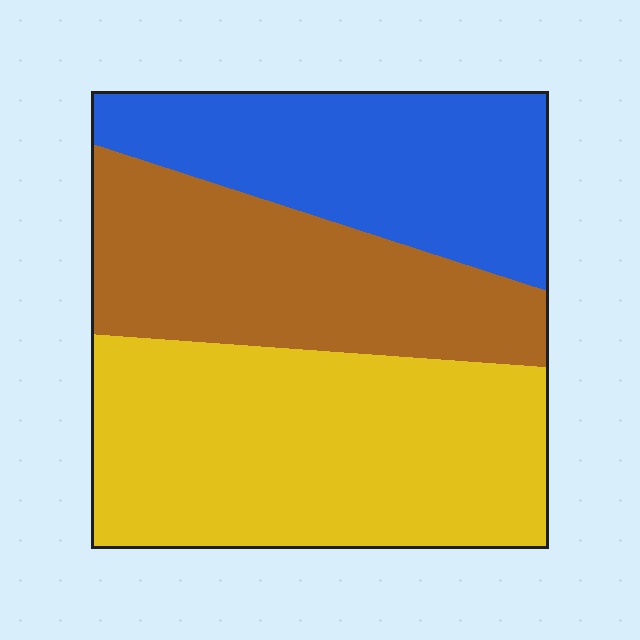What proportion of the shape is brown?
Brown covers about 30% of the shape.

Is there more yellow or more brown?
Yellow.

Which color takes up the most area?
Yellow, at roughly 45%.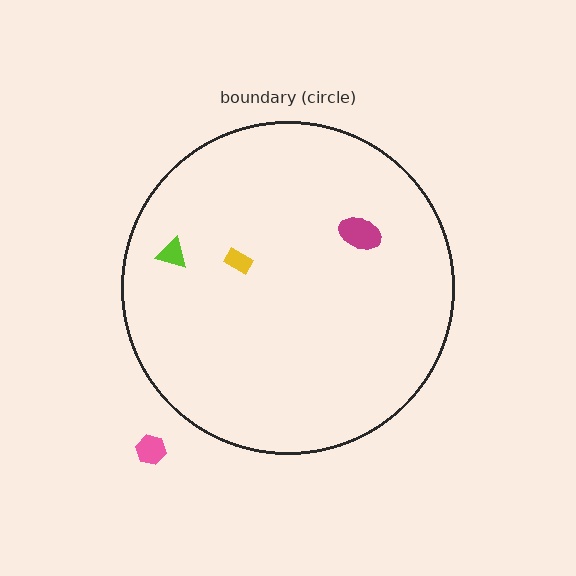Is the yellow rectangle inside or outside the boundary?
Inside.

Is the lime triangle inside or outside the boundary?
Inside.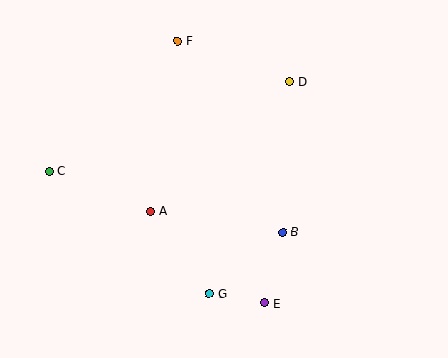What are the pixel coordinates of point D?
Point D is at (290, 82).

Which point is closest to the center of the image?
Point B at (283, 232) is closest to the center.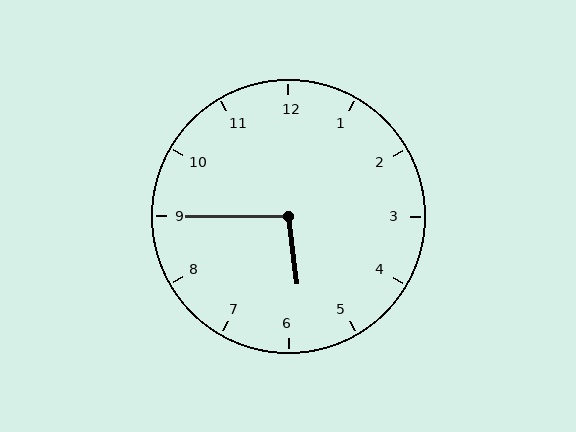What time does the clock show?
5:45.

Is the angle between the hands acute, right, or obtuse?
It is obtuse.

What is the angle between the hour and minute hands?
Approximately 98 degrees.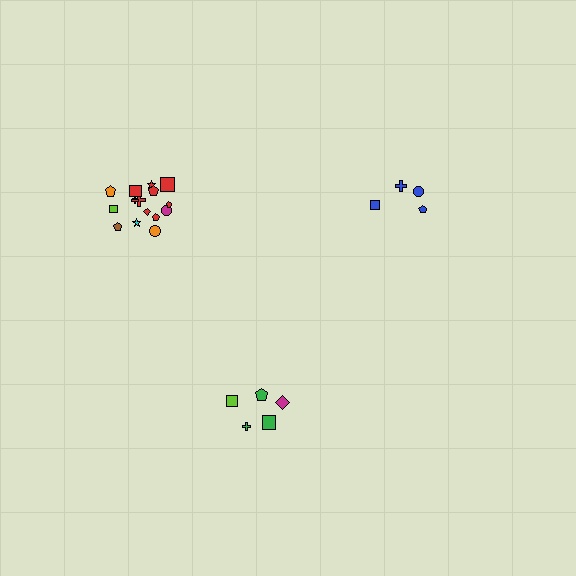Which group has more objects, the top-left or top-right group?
The top-left group.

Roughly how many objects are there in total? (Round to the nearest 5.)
Roughly 25 objects in total.